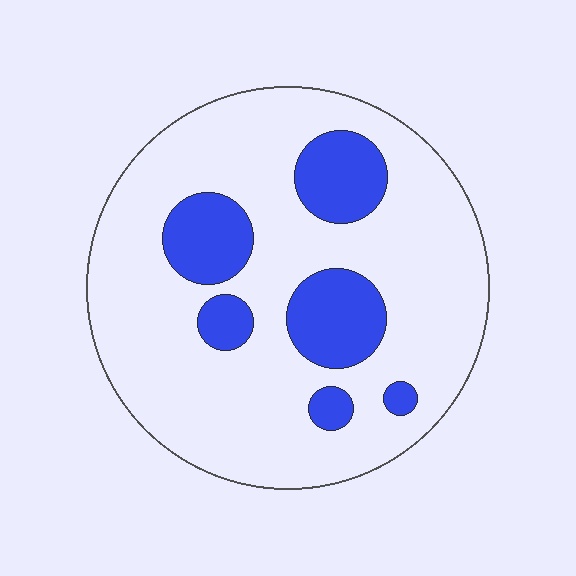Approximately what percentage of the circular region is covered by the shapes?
Approximately 20%.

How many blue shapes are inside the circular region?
6.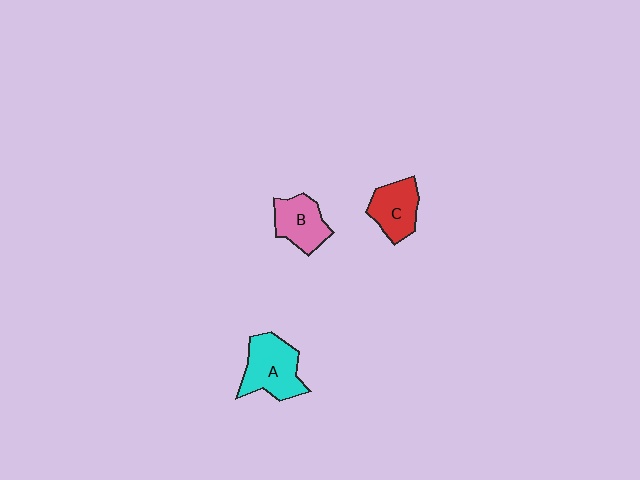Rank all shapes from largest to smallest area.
From largest to smallest: A (cyan), C (red), B (pink).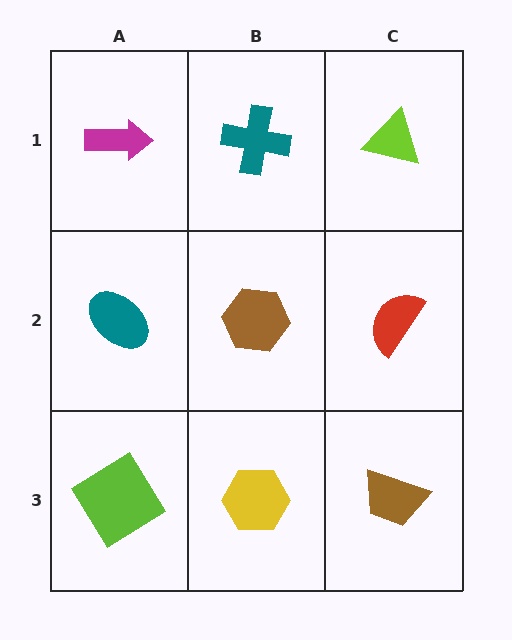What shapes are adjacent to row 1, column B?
A brown hexagon (row 2, column B), a magenta arrow (row 1, column A), a lime triangle (row 1, column C).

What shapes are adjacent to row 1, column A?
A teal ellipse (row 2, column A), a teal cross (row 1, column B).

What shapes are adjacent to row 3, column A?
A teal ellipse (row 2, column A), a yellow hexagon (row 3, column B).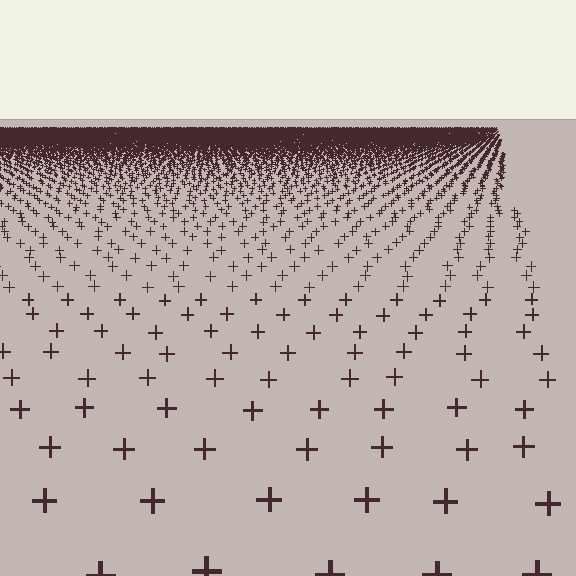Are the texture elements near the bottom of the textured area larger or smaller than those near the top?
Larger. Near the bottom, elements are closer to the viewer and appear at a bigger on-screen size.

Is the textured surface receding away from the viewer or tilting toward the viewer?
The surface is receding away from the viewer. Texture elements get smaller and denser toward the top.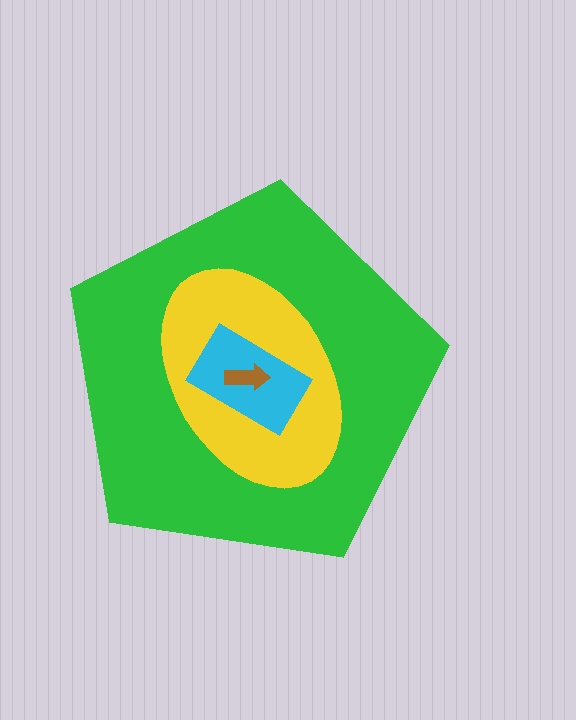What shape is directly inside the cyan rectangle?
The brown arrow.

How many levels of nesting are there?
4.